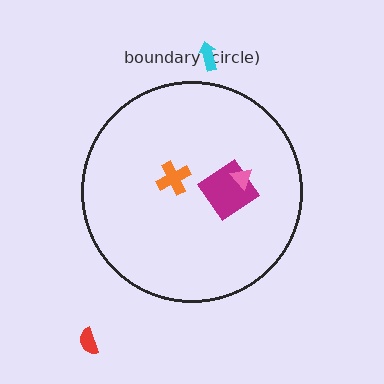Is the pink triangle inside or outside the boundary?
Inside.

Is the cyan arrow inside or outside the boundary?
Outside.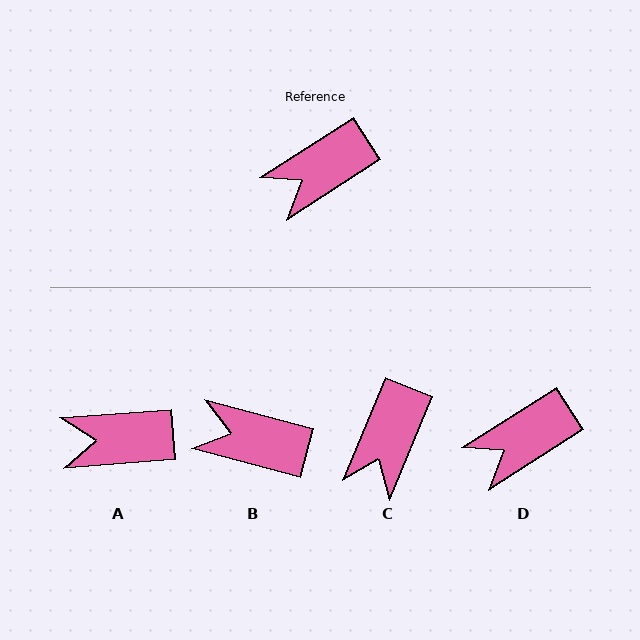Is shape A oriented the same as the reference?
No, it is off by about 28 degrees.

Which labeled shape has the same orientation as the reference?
D.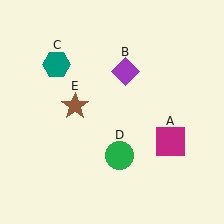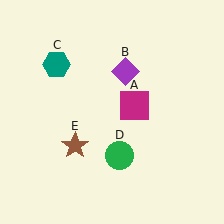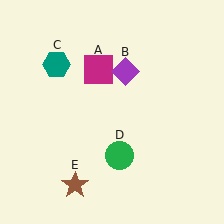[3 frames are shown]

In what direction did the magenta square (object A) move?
The magenta square (object A) moved up and to the left.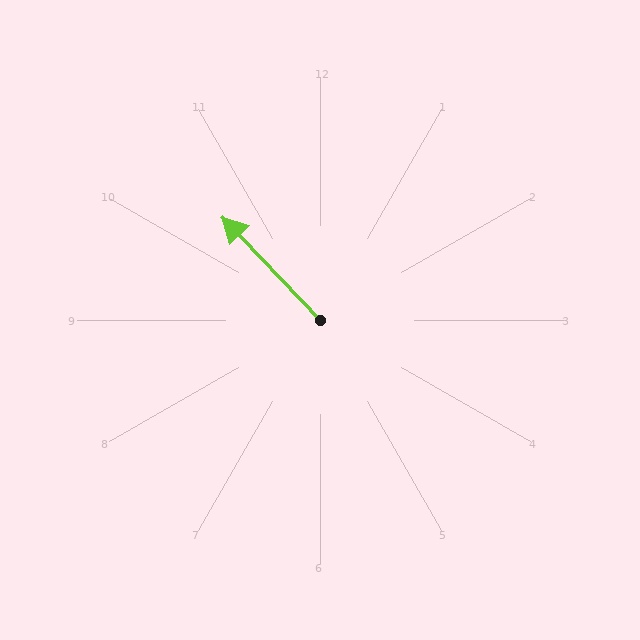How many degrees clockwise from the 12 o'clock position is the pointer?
Approximately 317 degrees.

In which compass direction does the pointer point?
Northwest.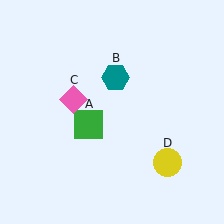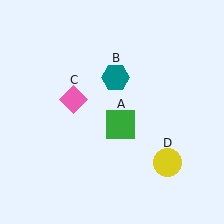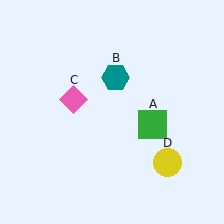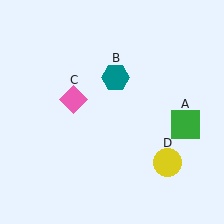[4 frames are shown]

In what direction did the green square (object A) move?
The green square (object A) moved right.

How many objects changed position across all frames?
1 object changed position: green square (object A).